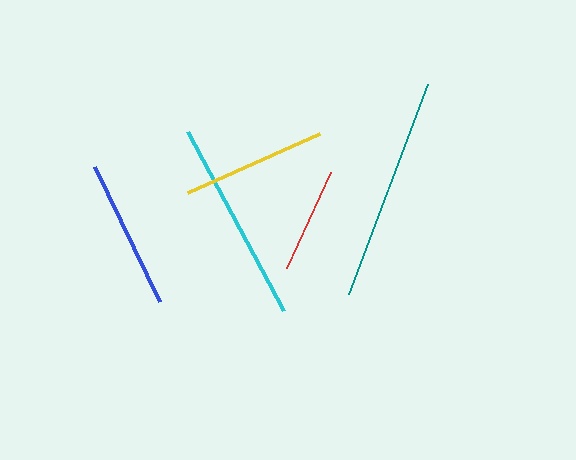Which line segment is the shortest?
The red line is the shortest at approximately 106 pixels.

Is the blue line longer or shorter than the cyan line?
The cyan line is longer than the blue line.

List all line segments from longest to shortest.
From longest to shortest: teal, cyan, blue, yellow, red.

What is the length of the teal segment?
The teal segment is approximately 224 pixels long.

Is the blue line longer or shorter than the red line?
The blue line is longer than the red line.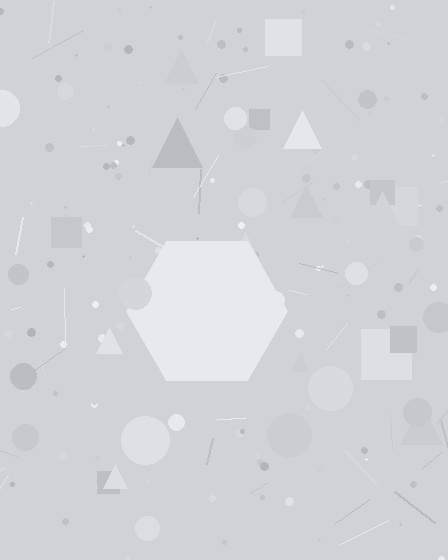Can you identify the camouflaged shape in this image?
The camouflaged shape is a hexagon.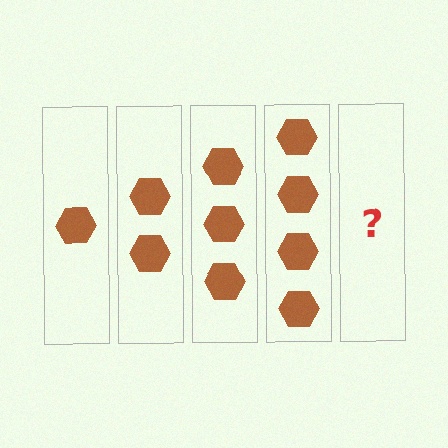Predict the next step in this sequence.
The next step is 5 hexagons.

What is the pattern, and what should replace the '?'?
The pattern is that each step adds one more hexagon. The '?' should be 5 hexagons.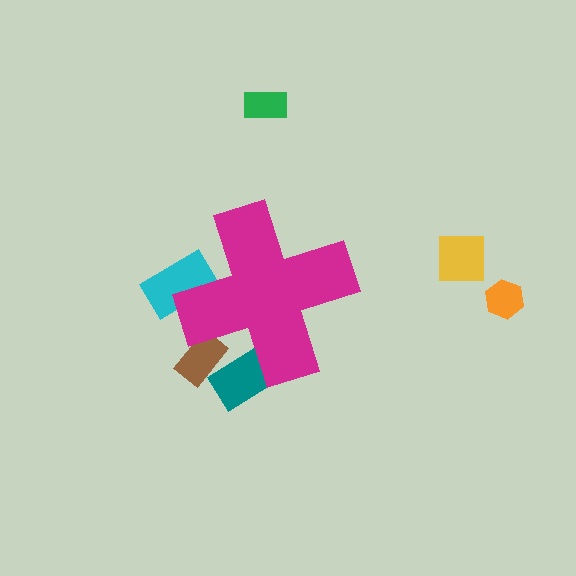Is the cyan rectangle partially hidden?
Yes, the cyan rectangle is partially hidden behind the magenta cross.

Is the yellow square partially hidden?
No, the yellow square is fully visible.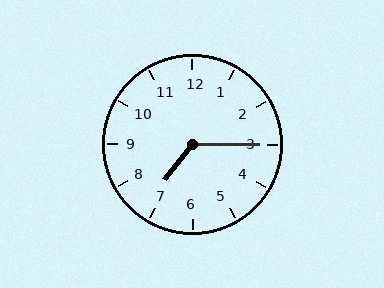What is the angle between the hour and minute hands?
Approximately 128 degrees.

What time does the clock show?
7:15.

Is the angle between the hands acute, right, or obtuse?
It is obtuse.